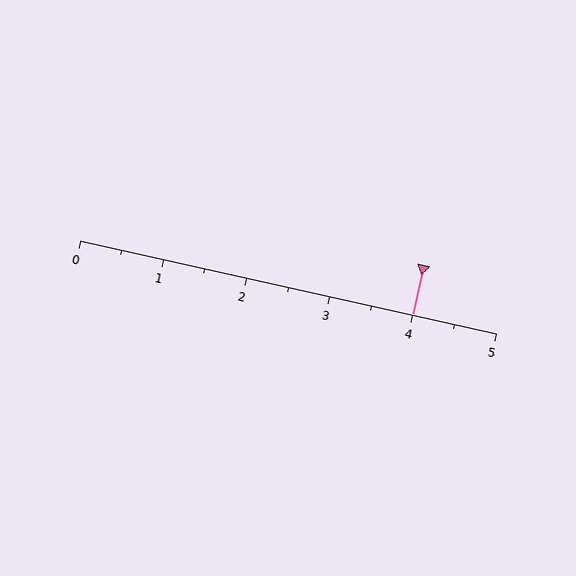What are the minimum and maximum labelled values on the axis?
The axis runs from 0 to 5.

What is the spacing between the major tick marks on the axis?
The major ticks are spaced 1 apart.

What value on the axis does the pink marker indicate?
The marker indicates approximately 4.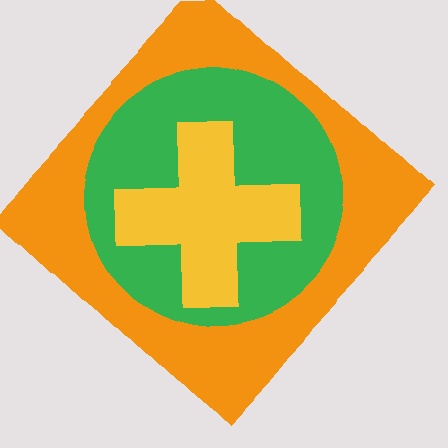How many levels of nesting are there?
3.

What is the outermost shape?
The orange diamond.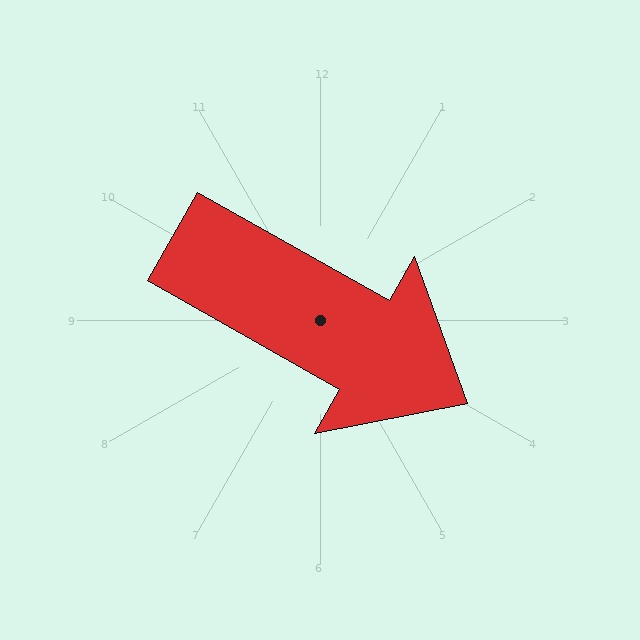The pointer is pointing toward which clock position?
Roughly 4 o'clock.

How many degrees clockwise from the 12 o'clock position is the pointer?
Approximately 120 degrees.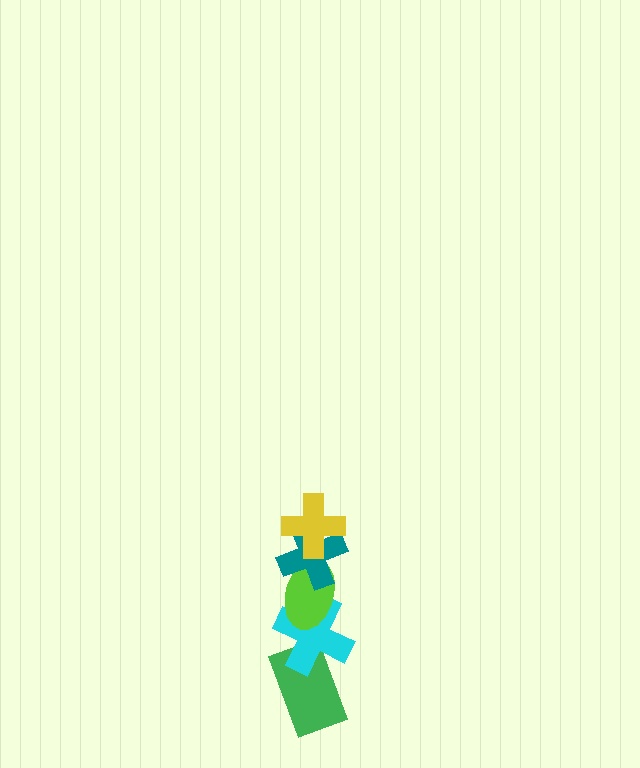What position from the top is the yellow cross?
The yellow cross is 1st from the top.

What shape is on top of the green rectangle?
The cyan cross is on top of the green rectangle.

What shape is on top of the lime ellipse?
The teal cross is on top of the lime ellipse.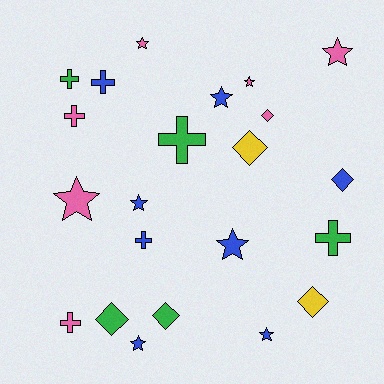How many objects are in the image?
There are 22 objects.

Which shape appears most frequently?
Star, with 9 objects.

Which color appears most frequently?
Blue, with 8 objects.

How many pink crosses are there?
There are 2 pink crosses.